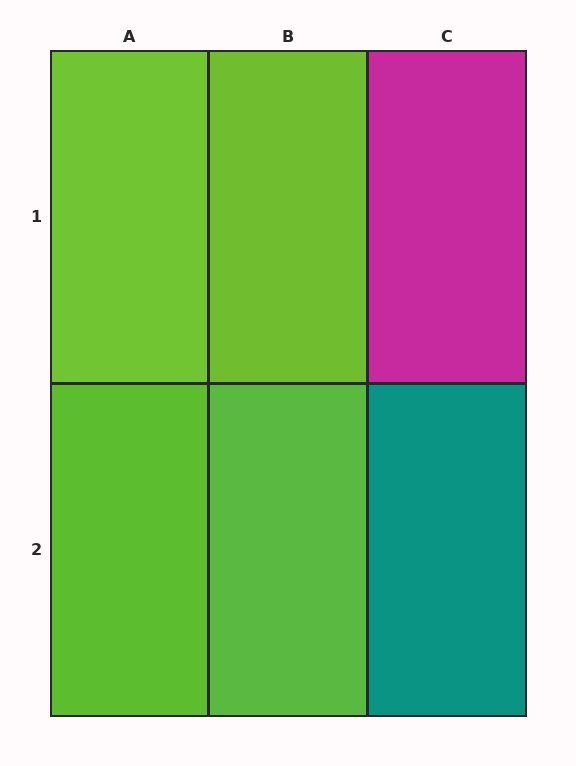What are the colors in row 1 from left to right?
Lime, lime, magenta.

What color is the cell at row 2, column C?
Teal.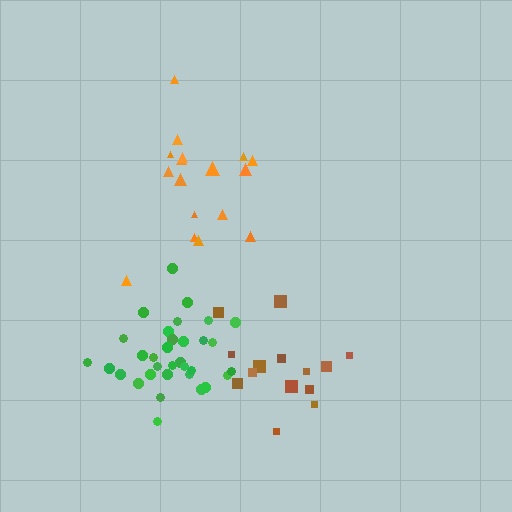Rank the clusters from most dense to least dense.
green, brown, orange.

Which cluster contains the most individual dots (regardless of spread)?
Green (33).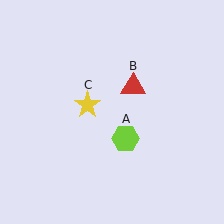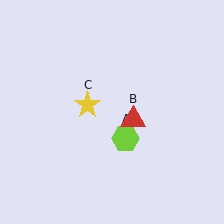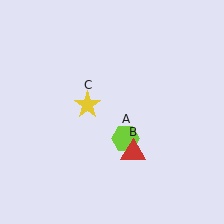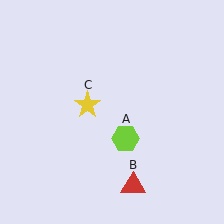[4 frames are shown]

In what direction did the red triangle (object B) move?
The red triangle (object B) moved down.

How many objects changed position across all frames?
1 object changed position: red triangle (object B).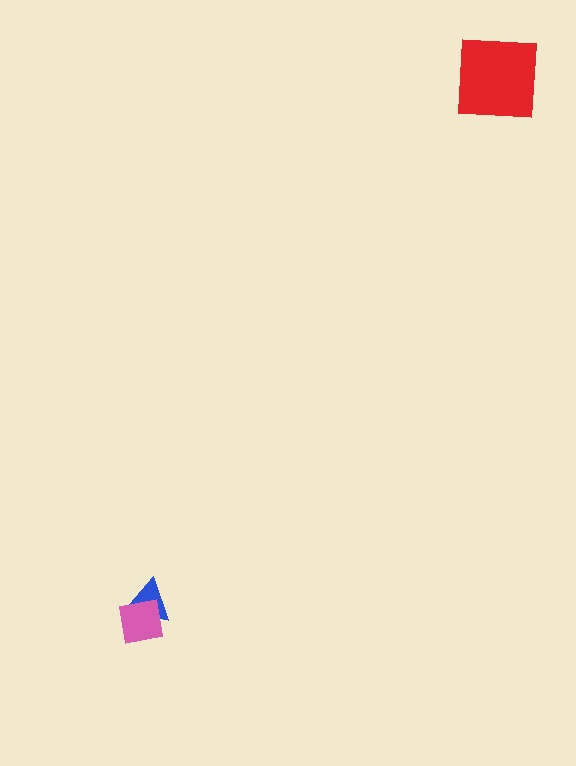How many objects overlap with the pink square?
1 object overlaps with the pink square.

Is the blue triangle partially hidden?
Yes, it is partially covered by another shape.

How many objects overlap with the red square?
0 objects overlap with the red square.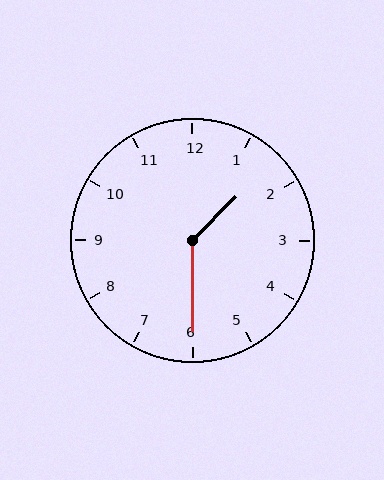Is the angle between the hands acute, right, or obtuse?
It is obtuse.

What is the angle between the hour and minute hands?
Approximately 135 degrees.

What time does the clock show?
1:30.